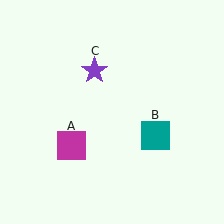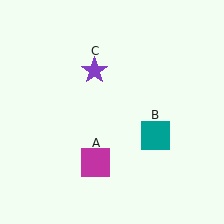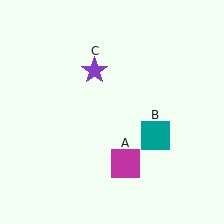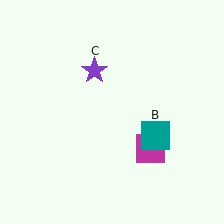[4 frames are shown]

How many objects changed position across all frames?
1 object changed position: magenta square (object A).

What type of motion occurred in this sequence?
The magenta square (object A) rotated counterclockwise around the center of the scene.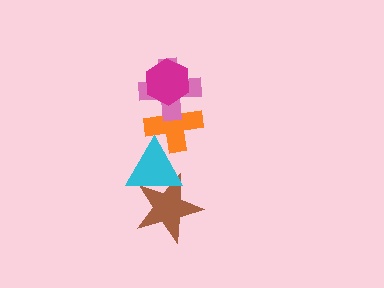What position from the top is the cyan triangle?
The cyan triangle is 4th from the top.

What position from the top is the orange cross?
The orange cross is 3rd from the top.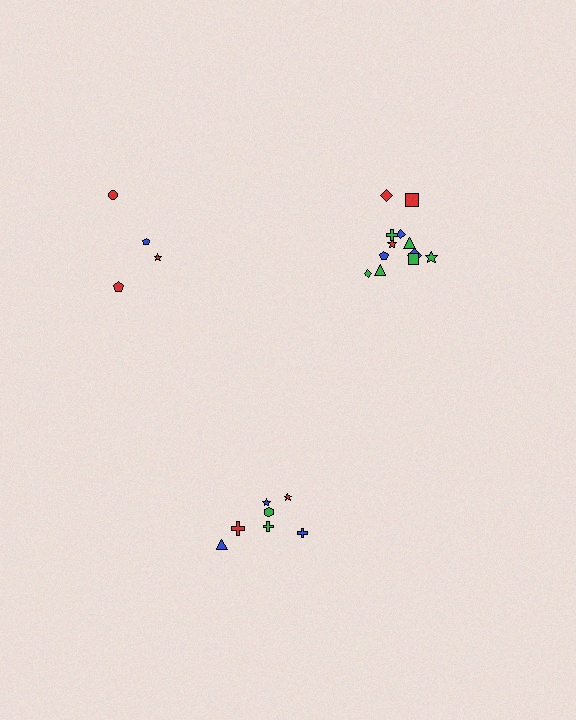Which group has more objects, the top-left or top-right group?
The top-right group.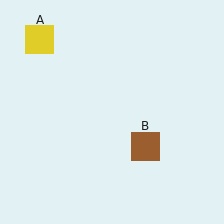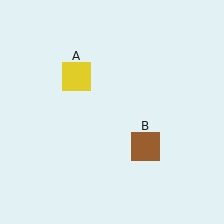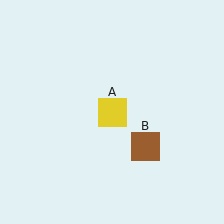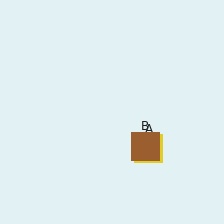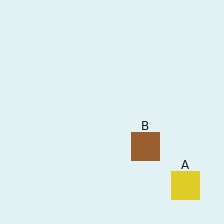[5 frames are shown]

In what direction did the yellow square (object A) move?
The yellow square (object A) moved down and to the right.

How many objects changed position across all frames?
1 object changed position: yellow square (object A).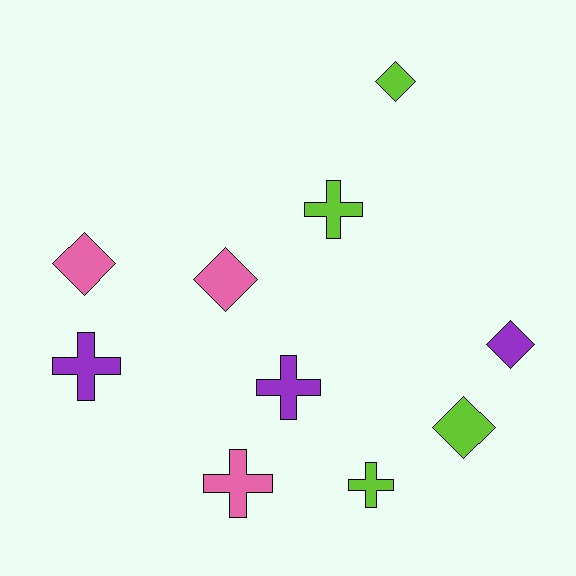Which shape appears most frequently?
Cross, with 5 objects.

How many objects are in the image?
There are 10 objects.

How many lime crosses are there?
There are 2 lime crosses.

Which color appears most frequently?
Lime, with 4 objects.